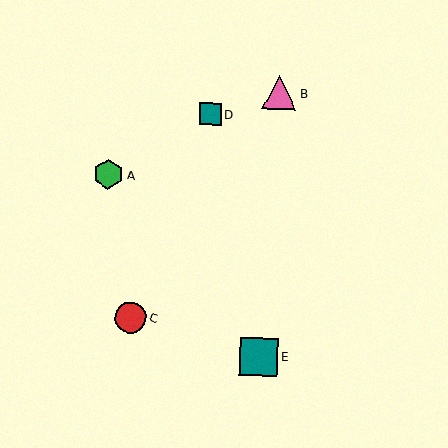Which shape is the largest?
The teal square (labeled E) is the largest.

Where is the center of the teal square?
The center of the teal square is at (259, 357).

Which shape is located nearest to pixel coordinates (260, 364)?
The teal square (labeled E) at (259, 357) is nearest to that location.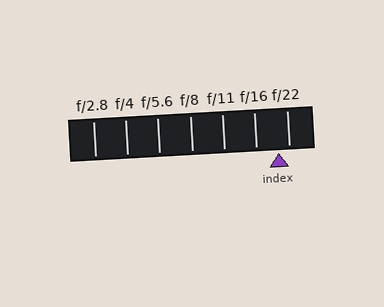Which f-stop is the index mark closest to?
The index mark is closest to f/22.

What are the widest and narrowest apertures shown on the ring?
The widest aperture shown is f/2.8 and the narrowest is f/22.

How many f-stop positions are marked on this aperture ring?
There are 7 f-stop positions marked.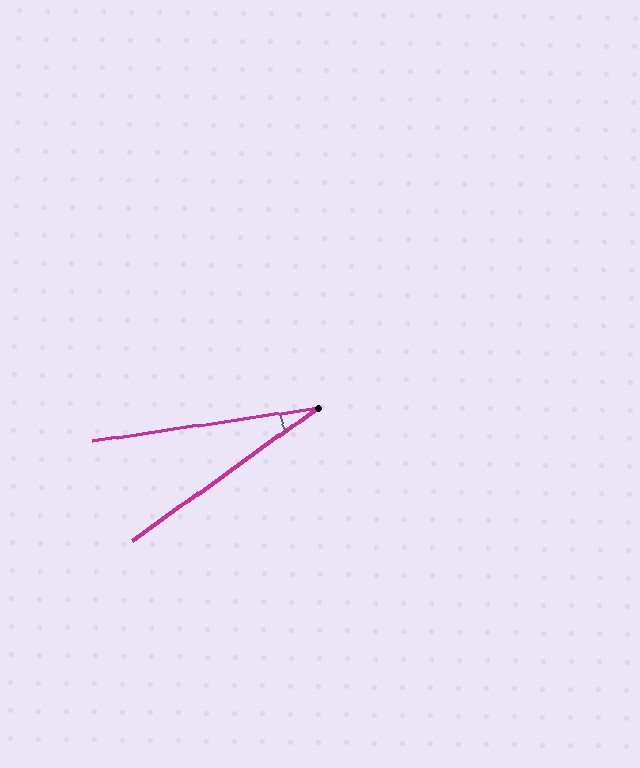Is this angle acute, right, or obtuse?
It is acute.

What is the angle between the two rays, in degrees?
Approximately 27 degrees.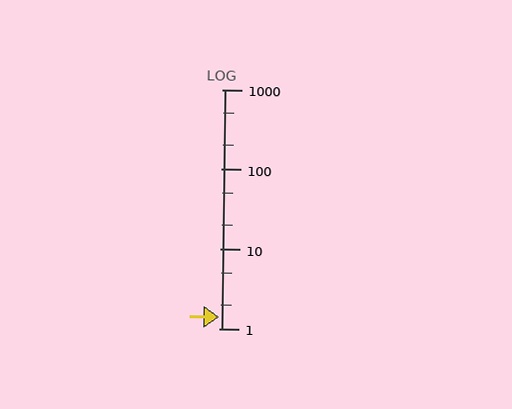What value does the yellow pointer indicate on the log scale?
The pointer indicates approximately 1.4.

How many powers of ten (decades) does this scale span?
The scale spans 3 decades, from 1 to 1000.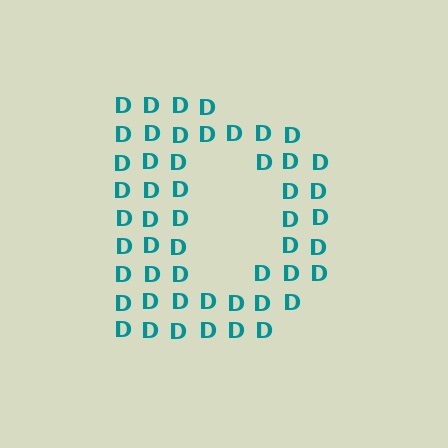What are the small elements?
The small elements are letter D's.